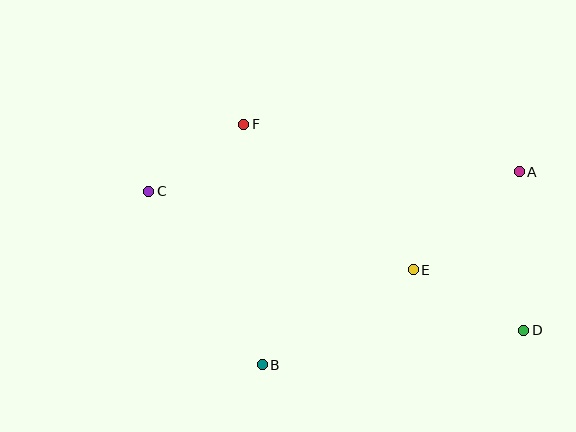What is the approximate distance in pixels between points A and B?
The distance between A and B is approximately 322 pixels.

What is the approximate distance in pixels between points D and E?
The distance between D and E is approximately 126 pixels.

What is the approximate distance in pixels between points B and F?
The distance between B and F is approximately 241 pixels.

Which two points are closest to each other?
Points C and F are closest to each other.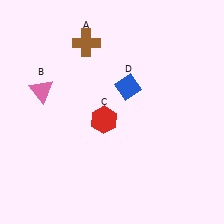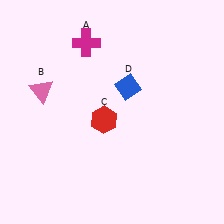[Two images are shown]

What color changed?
The cross (A) changed from brown in Image 1 to magenta in Image 2.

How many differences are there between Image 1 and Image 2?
There is 1 difference between the two images.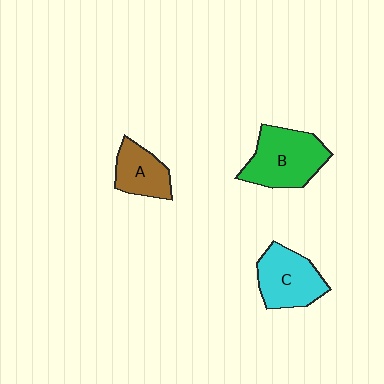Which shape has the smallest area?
Shape A (brown).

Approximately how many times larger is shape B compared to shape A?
Approximately 1.7 times.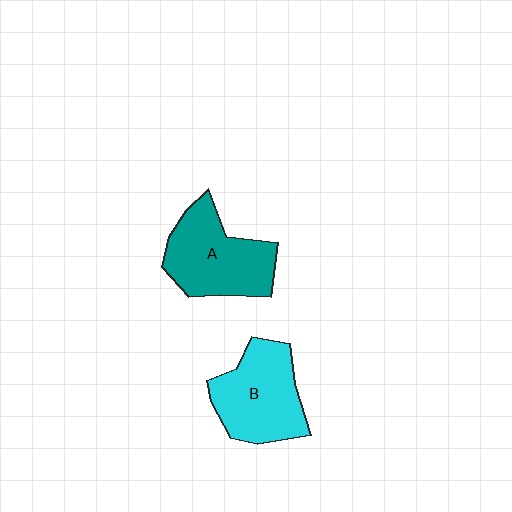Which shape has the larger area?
Shape A (teal).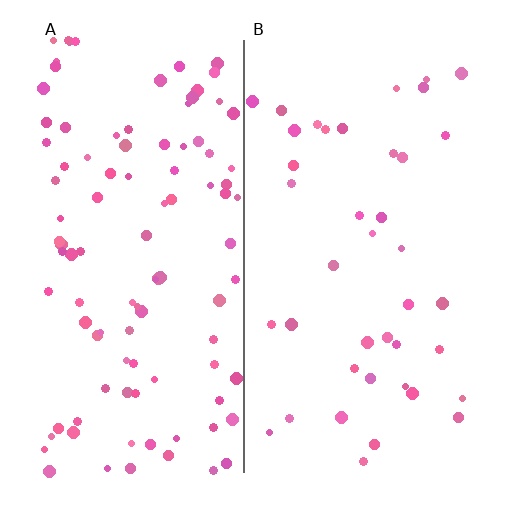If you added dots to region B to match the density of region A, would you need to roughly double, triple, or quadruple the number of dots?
Approximately triple.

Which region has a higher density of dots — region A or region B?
A (the left).